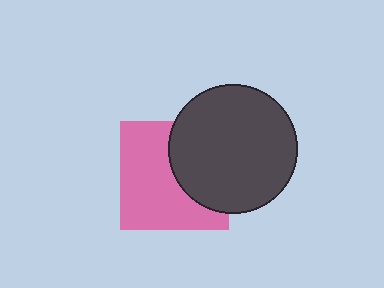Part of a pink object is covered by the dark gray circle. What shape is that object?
It is a square.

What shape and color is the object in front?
The object in front is a dark gray circle.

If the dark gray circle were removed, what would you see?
You would see the complete pink square.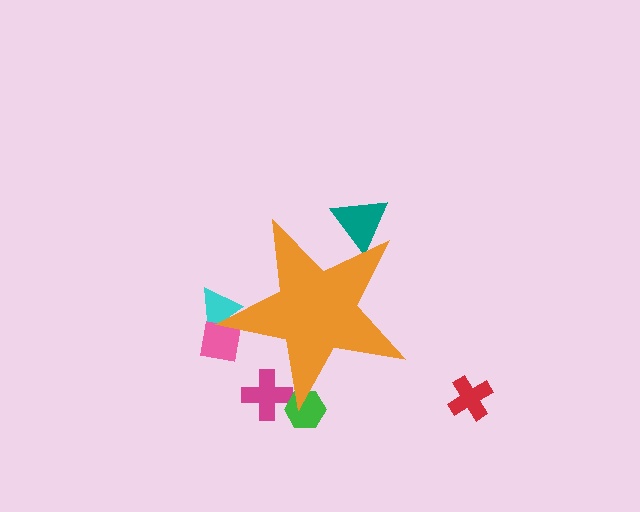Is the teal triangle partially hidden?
Yes, the teal triangle is partially hidden behind the orange star.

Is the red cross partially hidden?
No, the red cross is fully visible.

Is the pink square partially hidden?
Yes, the pink square is partially hidden behind the orange star.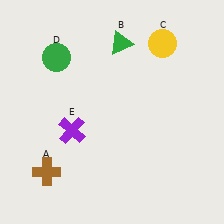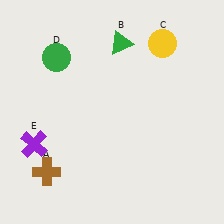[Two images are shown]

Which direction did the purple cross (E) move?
The purple cross (E) moved left.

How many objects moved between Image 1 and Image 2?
1 object moved between the two images.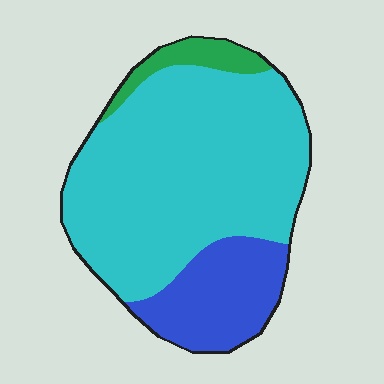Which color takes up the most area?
Cyan, at roughly 70%.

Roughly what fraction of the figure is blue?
Blue takes up about one fifth (1/5) of the figure.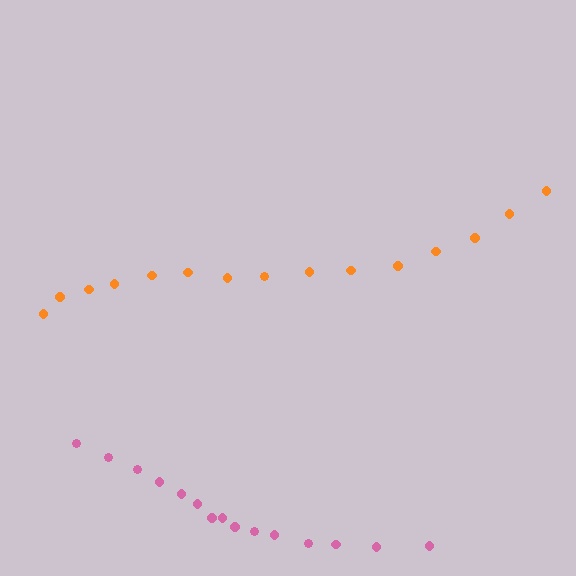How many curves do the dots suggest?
There are 2 distinct paths.